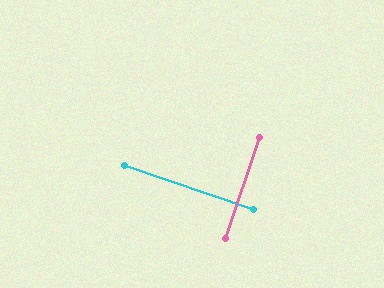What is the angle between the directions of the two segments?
Approximately 89 degrees.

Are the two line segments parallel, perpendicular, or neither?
Perpendicular — they meet at approximately 89°.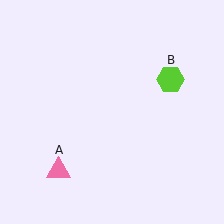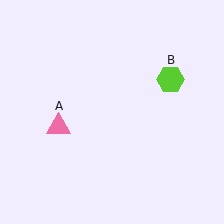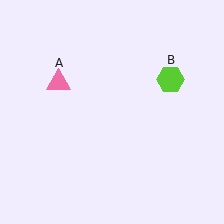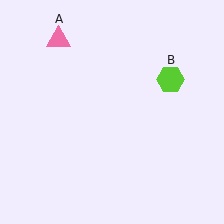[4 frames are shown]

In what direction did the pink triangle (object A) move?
The pink triangle (object A) moved up.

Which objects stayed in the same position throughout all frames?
Lime hexagon (object B) remained stationary.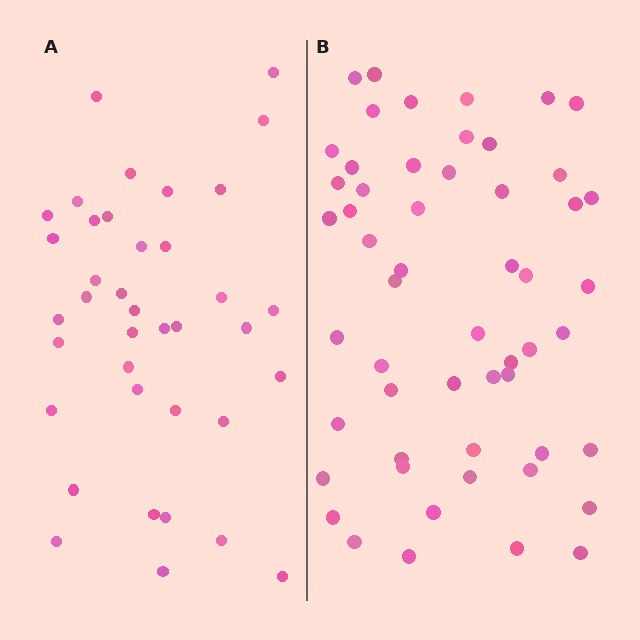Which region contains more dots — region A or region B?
Region B (the right region) has more dots.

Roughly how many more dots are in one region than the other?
Region B has approximately 15 more dots than region A.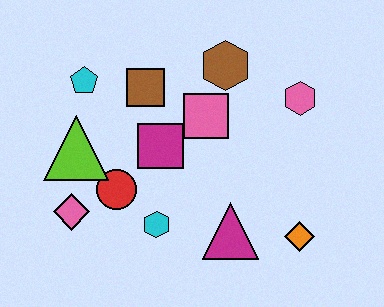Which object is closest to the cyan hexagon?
The red circle is closest to the cyan hexagon.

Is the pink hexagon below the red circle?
No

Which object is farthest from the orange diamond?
The cyan pentagon is farthest from the orange diamond.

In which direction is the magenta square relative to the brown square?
The magenta square is below the brown square.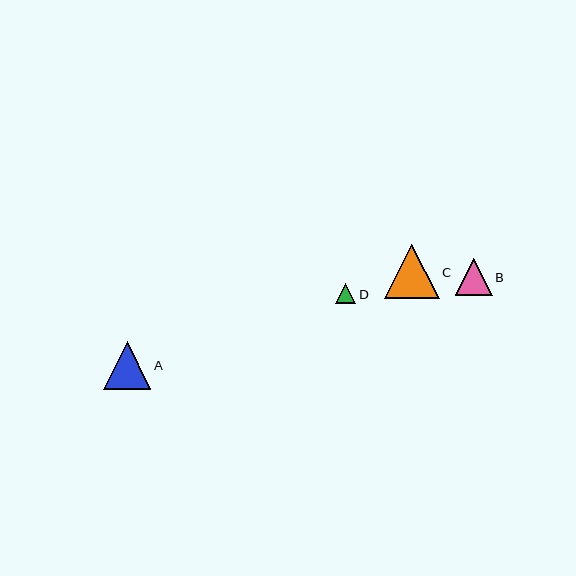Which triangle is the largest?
Triangle C is the largest with a size of approximately 55 pixels.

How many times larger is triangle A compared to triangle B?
Triangle A is approximately 1.3 times the size of triangle B.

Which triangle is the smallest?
Triangle D is the smallest with a size of approximately 20 pixels.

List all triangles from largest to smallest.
From largest to smallest: C, A, B, D.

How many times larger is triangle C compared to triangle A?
Triangle C is approximately 1.2 times the size of triangle A.